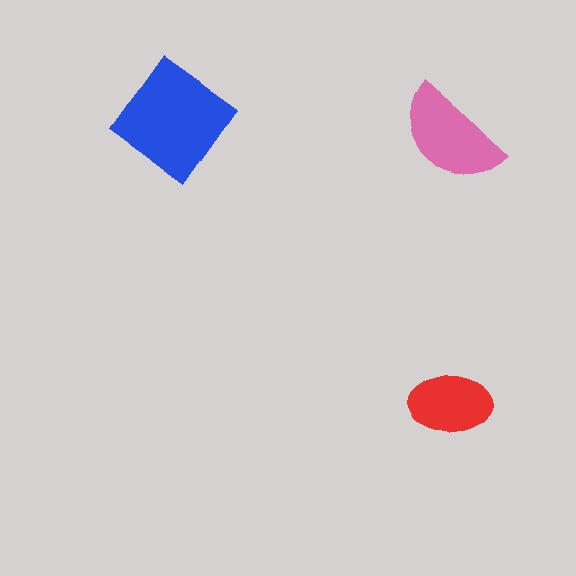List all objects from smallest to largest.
The red ellipse, the pink semicircle, the blue diamond.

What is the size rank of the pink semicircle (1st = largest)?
2nd.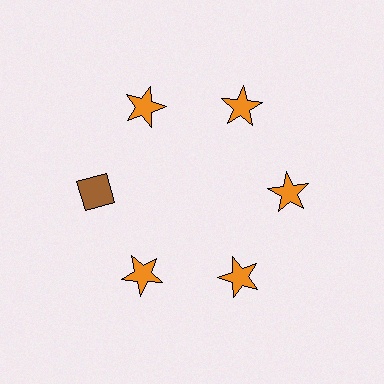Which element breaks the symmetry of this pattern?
The brown diamond at roughly the 9 o'clock position breaks the symmetry. All other shapes are orange stars.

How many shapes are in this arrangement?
There are 6 shapes arranged in a ring pattern.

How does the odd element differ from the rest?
It differs in both color (brown instead of orange) and shape (diamond instead of star).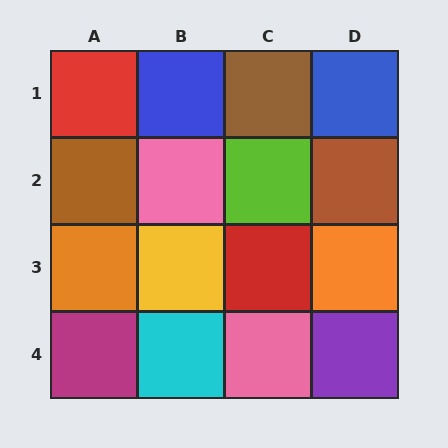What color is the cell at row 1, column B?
Blue.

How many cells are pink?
2 cells are pink.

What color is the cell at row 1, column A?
Red.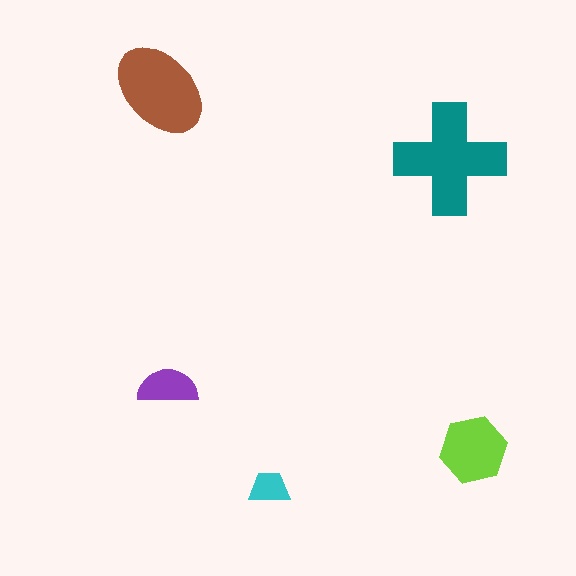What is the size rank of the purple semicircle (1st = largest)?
4th.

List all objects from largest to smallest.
The teal cross, the brown ellipse, the lime hexagon, the purple semicircle, the cyan trapezoid.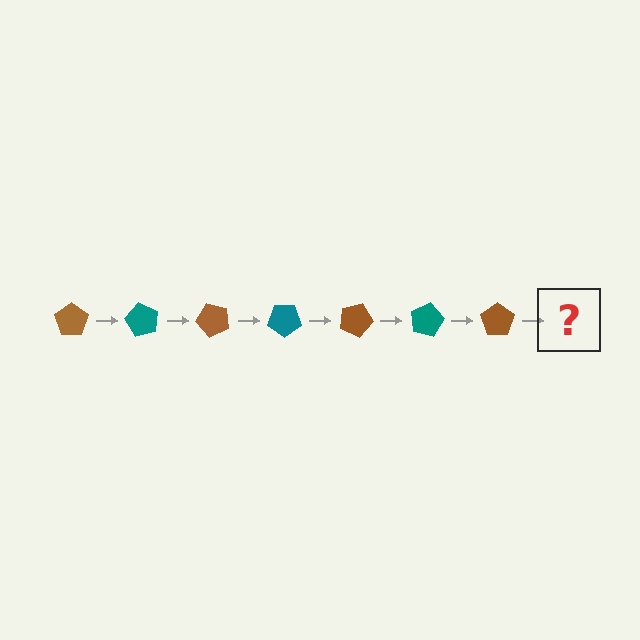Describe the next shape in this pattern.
It should be a teal pentagon, rotated 420 degrees from the start.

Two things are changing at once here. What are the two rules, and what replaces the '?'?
The two rules are that it rotates 60 degrees each step and the color cycles through brown and teal. The '?' should be a teal pentagon, rotated 420 degrees from the start.